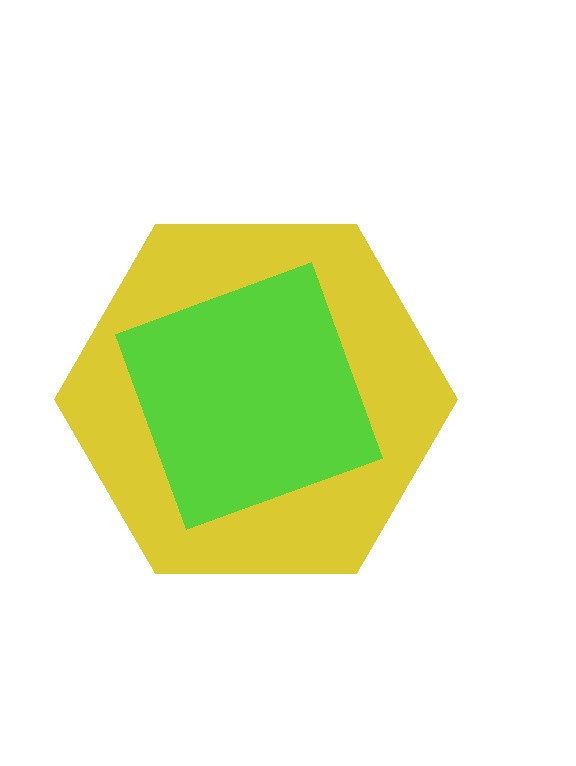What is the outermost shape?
The yellow hexagon.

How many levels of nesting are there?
2.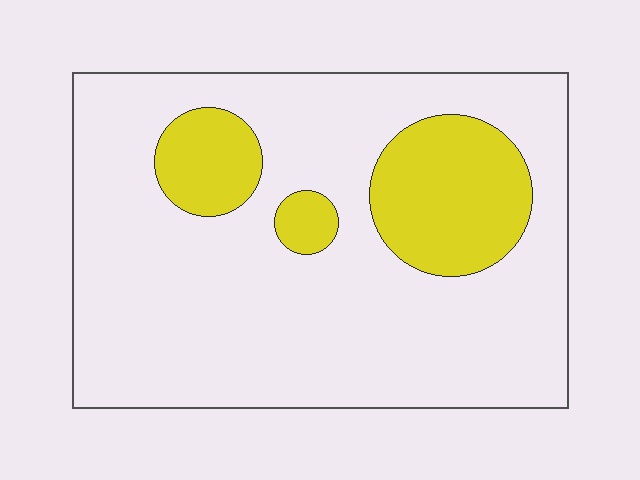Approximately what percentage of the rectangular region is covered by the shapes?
Approximately 20%.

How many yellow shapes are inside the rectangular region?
3.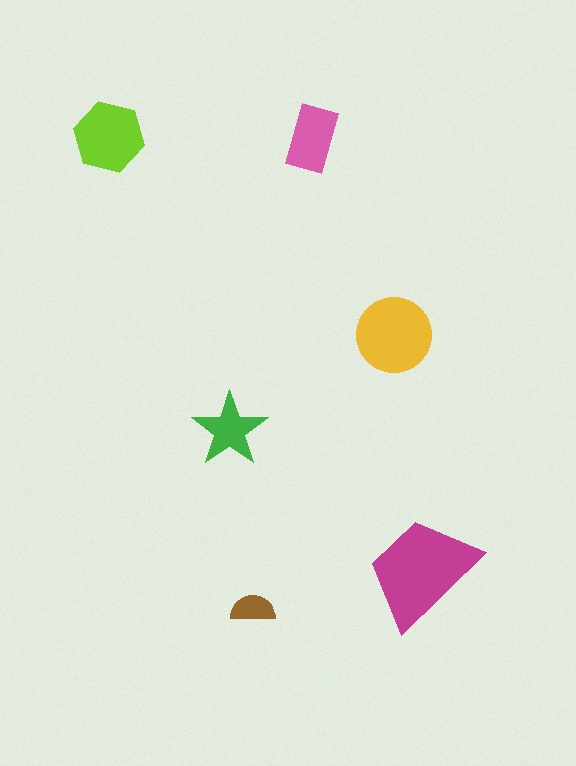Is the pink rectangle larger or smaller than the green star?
Larger.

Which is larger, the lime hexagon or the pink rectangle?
The lime hexagon.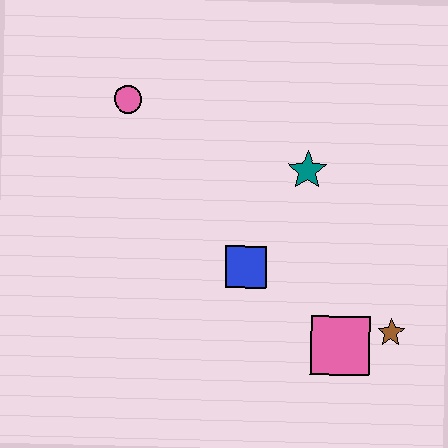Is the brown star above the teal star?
No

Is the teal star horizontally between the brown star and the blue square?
Yes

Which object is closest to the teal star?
The blue square is closest to the teal star.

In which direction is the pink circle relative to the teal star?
The pink circle is to the left of the teal star.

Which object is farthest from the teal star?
The pink circle is farthest from the teal star.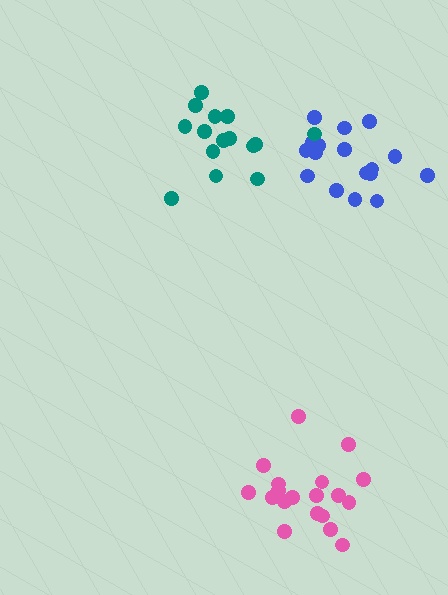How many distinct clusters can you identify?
There are 3 distinct clusters.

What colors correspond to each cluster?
The clusters are colored: blue, pink, teal.